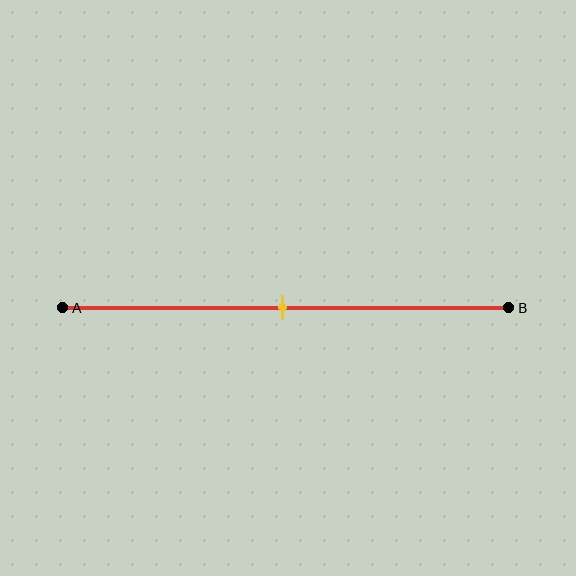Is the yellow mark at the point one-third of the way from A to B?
No, the mark is at about 50% from A, not at the 33% one-third point.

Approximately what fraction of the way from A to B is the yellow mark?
The yellow mark is approximately 50% of the way from A to B.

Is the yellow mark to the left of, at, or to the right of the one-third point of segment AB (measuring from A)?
The yellow mark is to the right of the one-third point of segment AB.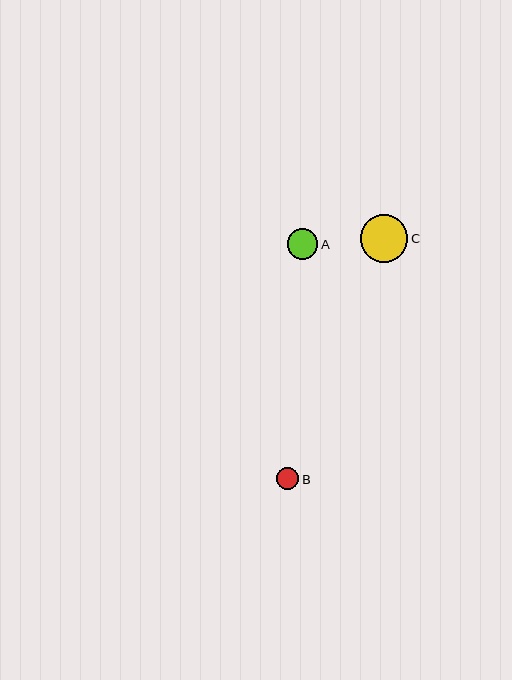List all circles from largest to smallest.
From largest to smallest: C, A, B.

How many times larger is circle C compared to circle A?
Circle C is approximately 1.5 times the size of circle A.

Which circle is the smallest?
Circle B is the smallest with a size of approximately 22 pixels.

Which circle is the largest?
Circle C is the largest with a size of approximately 47 pixels.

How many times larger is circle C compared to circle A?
Circle C is approximately 1.5 times the size of circle A.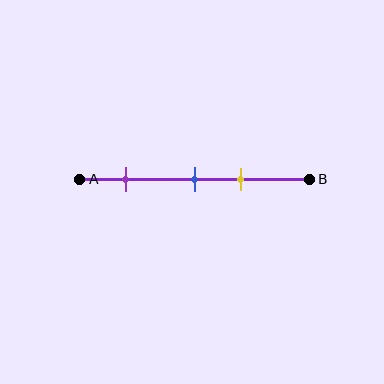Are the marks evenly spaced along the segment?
No, the marks are not evenly spaced.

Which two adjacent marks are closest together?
The blue and yellow marks are the closest adjacent pair.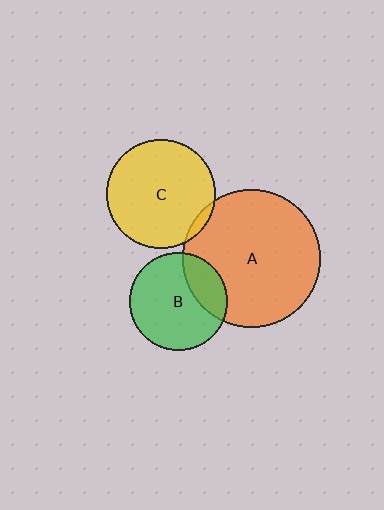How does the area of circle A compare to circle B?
Approximately 2.0 times.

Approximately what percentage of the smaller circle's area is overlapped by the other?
Approximately 25%.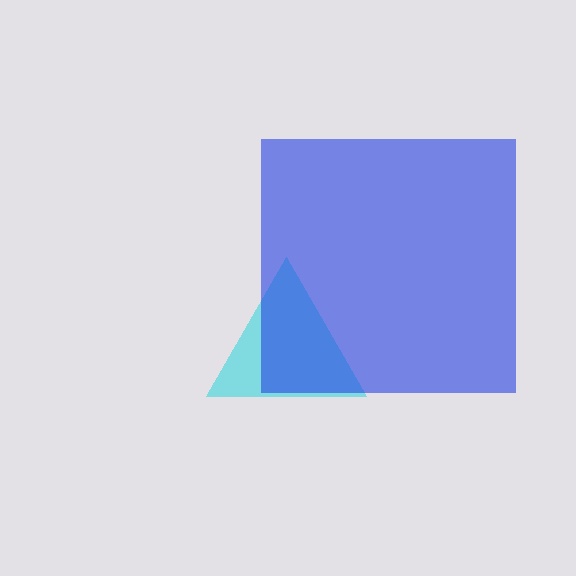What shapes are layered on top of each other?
The layered shapes are: a cyan triangle, a blue square.